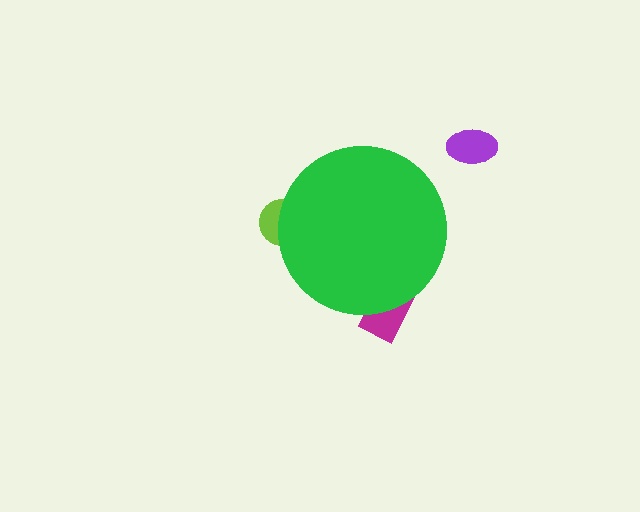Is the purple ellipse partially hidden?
No, the purple ellipse is fully visible.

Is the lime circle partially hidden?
Yes, the lime circle is partially hidden behind the green circle.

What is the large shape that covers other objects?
A green circle.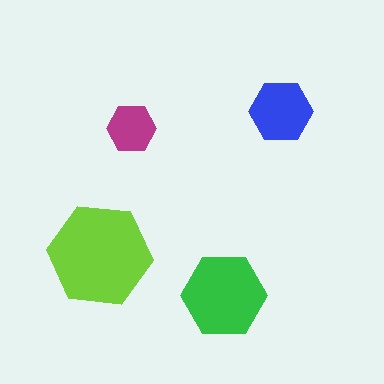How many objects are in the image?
There are 4 objects in the image.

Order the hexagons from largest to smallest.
the lime one, the green one, the blue one, the magenta one.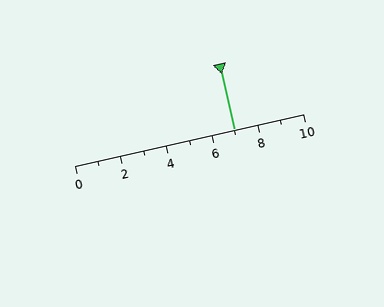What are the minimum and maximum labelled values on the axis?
The axis runs from 0 to 10.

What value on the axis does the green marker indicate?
The marker indicates approximately 7.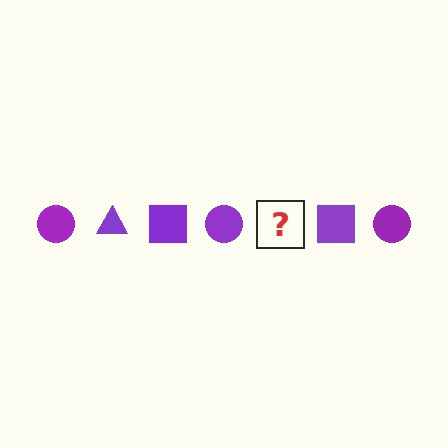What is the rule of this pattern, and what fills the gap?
The rule is that the pattern cycles through circle, triangle, square shapes in purple. The gap should be filled with a purple triangle.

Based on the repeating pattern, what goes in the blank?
The blank should be a purple triangle.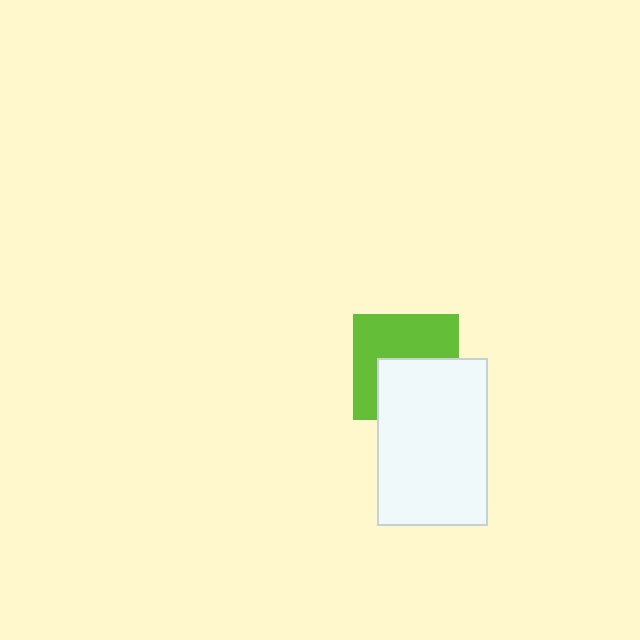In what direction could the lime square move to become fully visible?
The lime square could move up. That would shift it out from behind the white rectangle entirely.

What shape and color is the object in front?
The object in front is a white rectangle.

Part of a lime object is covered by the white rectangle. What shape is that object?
It is a square.